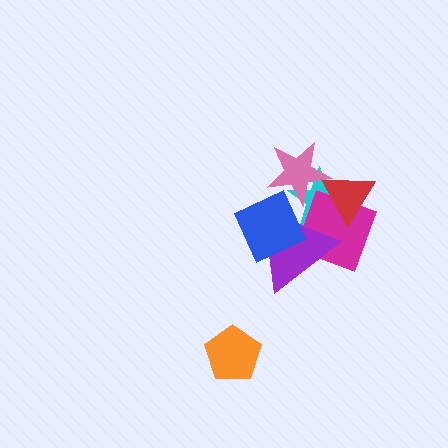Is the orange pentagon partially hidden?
No, no other shape covers it.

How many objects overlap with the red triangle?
3 objects overlap with the red triangle.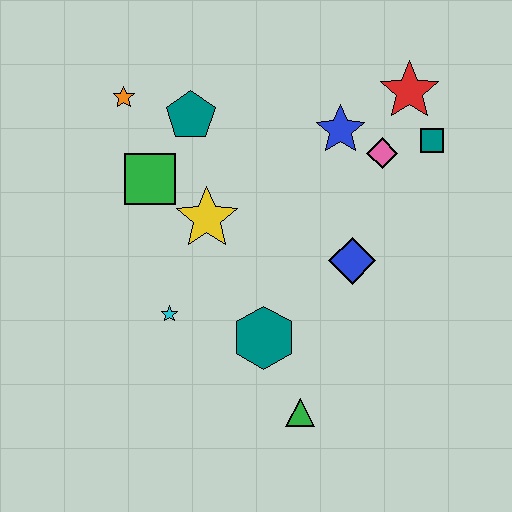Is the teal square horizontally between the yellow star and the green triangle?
No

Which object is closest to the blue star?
The pink diamond is closest to the blue star.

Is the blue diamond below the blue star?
Yes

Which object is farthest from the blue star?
The green triangle is farthest from the blue star.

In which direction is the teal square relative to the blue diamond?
The teal square is above the blue diamond.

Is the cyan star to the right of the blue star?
No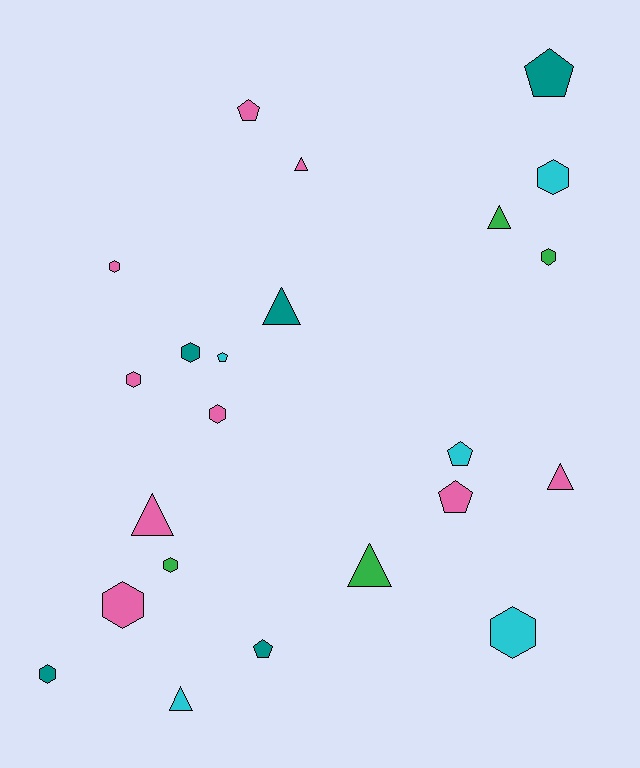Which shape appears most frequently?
Hexagon, with 10 objects.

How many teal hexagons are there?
There are 2 teal hexagons.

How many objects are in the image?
There are 23 objects.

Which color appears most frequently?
Pink, with 9 objects.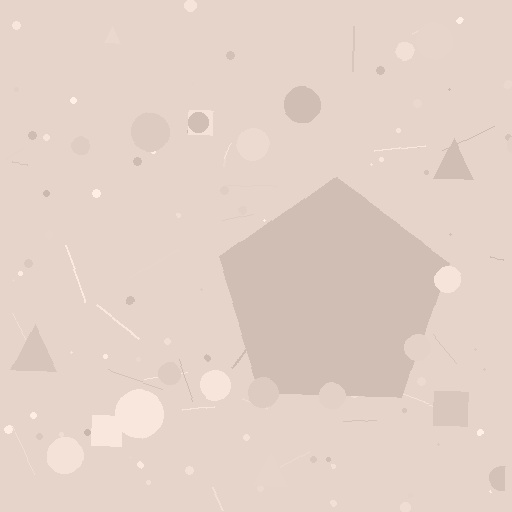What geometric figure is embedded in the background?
A pentagon is embedded in the background.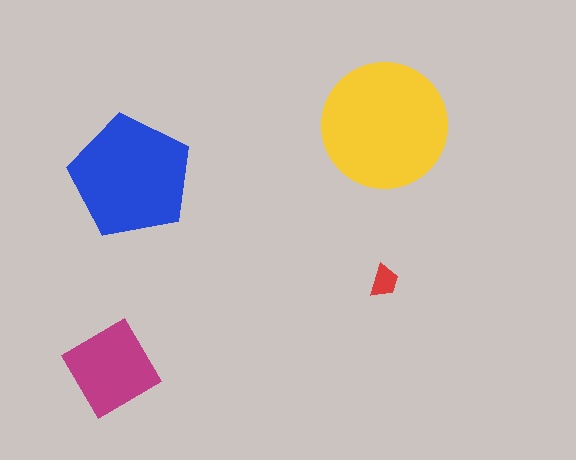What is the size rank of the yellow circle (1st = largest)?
1st.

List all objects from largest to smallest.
The yellow circle, the blue pentagon, the magenta diamond, the red trapezoid.